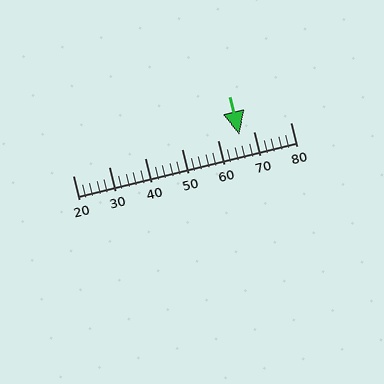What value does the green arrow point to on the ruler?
The green arrow points to approximately 66.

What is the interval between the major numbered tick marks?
The major tick marks are spaced 10 units apart.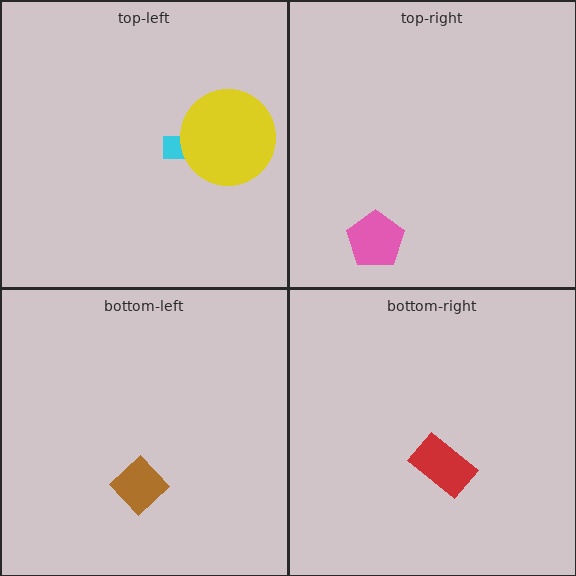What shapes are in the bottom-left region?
The brown diamond.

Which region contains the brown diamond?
The bottom-left region.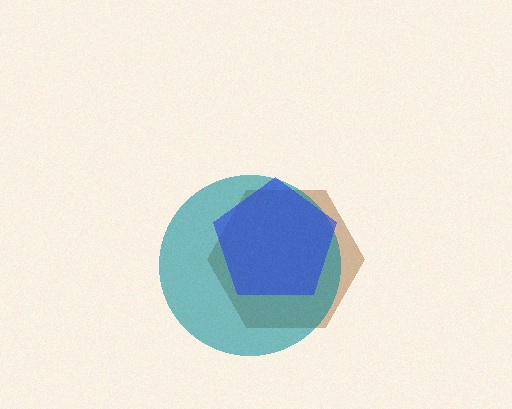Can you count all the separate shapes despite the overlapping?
Yes, there are 3 separate shapes.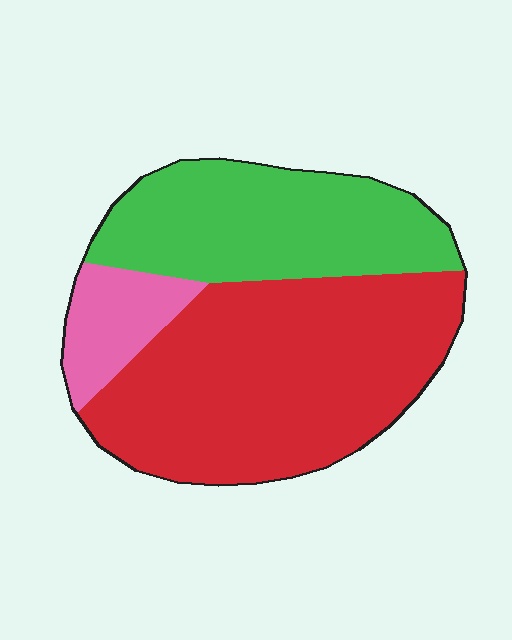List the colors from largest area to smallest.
From largest to smallest: red, green, pink.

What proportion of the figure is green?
Green takes up about one third (1/3) of the figure.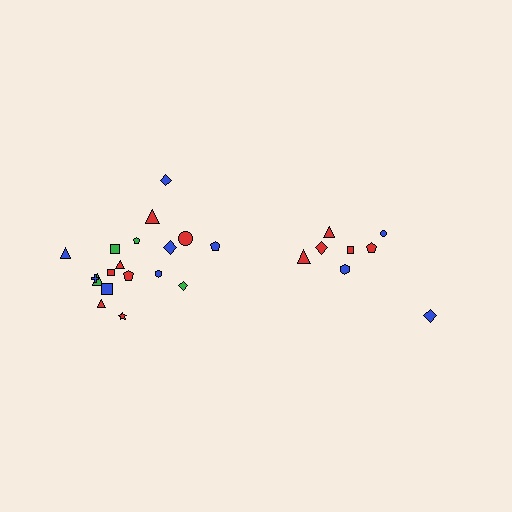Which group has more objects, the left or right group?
The left group.